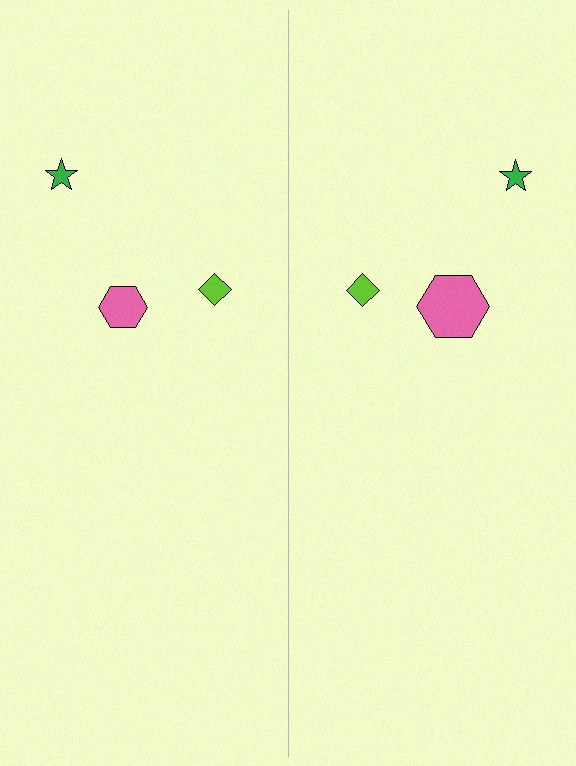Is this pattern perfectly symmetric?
No, the pattern is not perfectly symmetric. The pink hexagon on the right side has a different size than its mirror counterpart.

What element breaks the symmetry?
The pink hexagon on the right side has a different size than its mirror counterpart.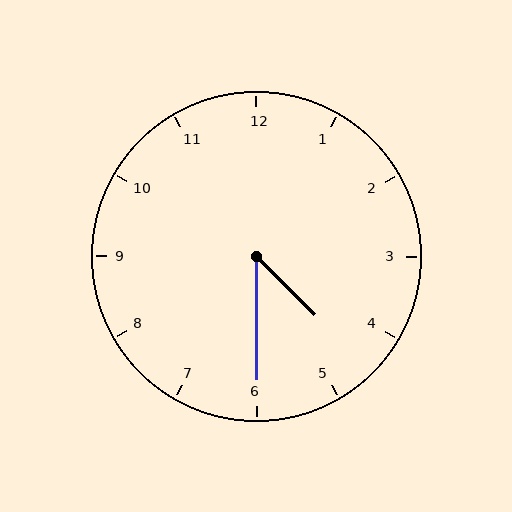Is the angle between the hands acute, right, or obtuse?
It is acute.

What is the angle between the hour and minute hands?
Approximately 45 degrees.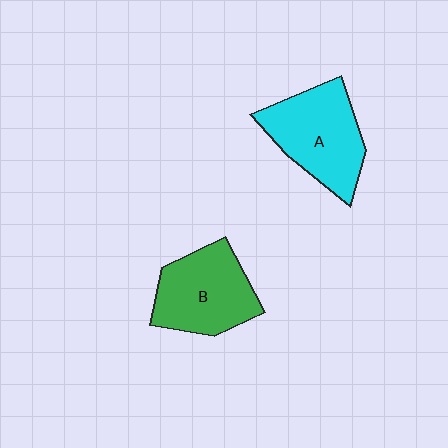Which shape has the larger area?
Shape A (cyan).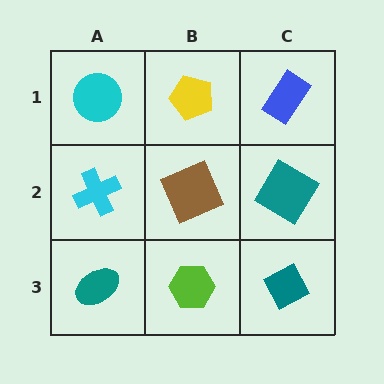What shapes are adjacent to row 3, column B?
A brown square (row 2, column B), a teal ellipse (row 3, column A), a teal diamond (row 3, column C).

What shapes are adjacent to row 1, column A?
A cyan cross (row 2, column A), a yellow pentagon (row 1, column B).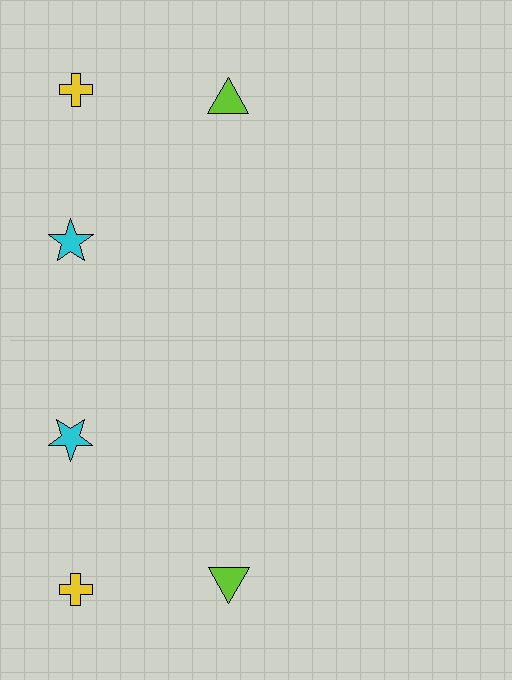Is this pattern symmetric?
Yes, this pattern has bilateral (reflection) symmetry.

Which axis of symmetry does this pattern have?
The pattern has a horizontal axis of symmetry running through the center of the image.